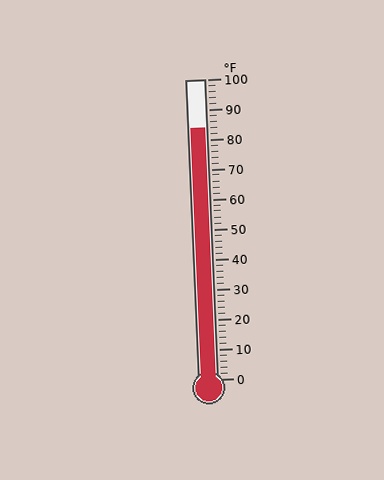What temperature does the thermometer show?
The thermometer shows approximately 84°F.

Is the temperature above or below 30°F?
The temperature is above 30°F.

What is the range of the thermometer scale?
The thermometer scale ranges from 0°F to 100°F.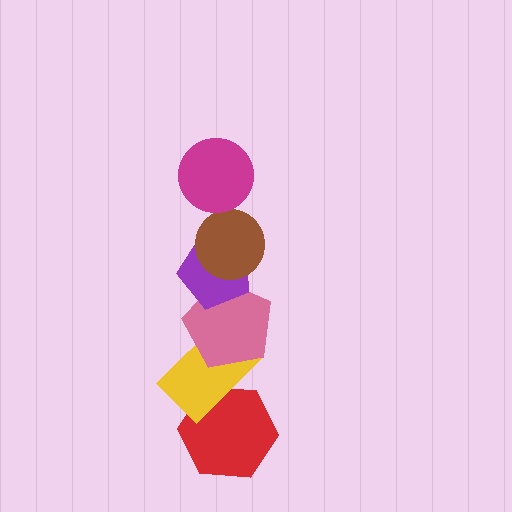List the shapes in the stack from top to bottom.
From top to bottom: the magenta circle, the brown circle, the purple pentagon, the pink pentagon, the yellow rectangle, the red hexagon.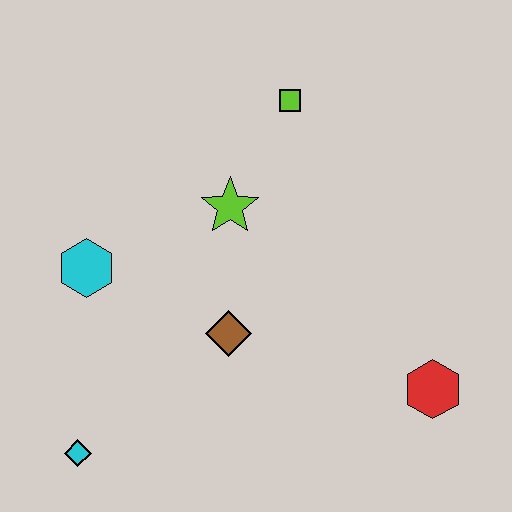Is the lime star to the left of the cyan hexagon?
No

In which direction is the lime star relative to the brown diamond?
The lime star is above the brown diamond.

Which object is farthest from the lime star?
The cyan diamond is farthest from the lime star.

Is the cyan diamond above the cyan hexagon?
No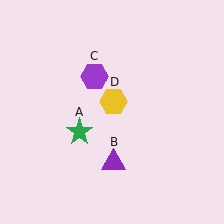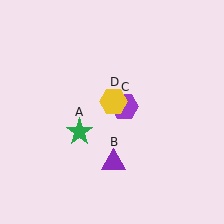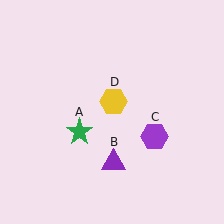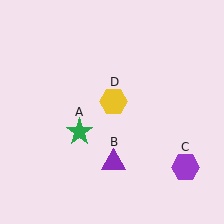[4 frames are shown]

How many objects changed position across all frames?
1 object changed position: purple hexagon (object C).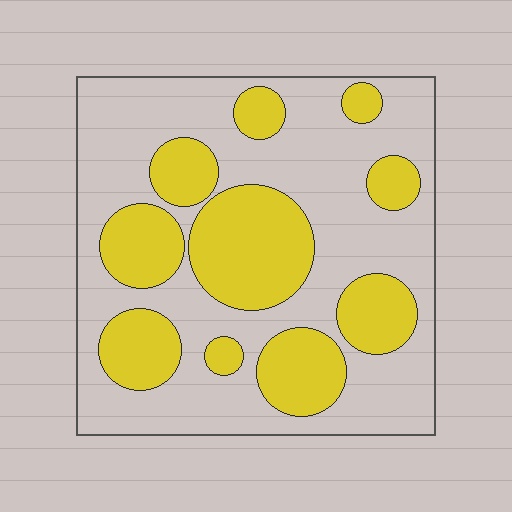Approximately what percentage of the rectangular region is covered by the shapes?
Approximately 35%.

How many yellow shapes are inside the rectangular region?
10.